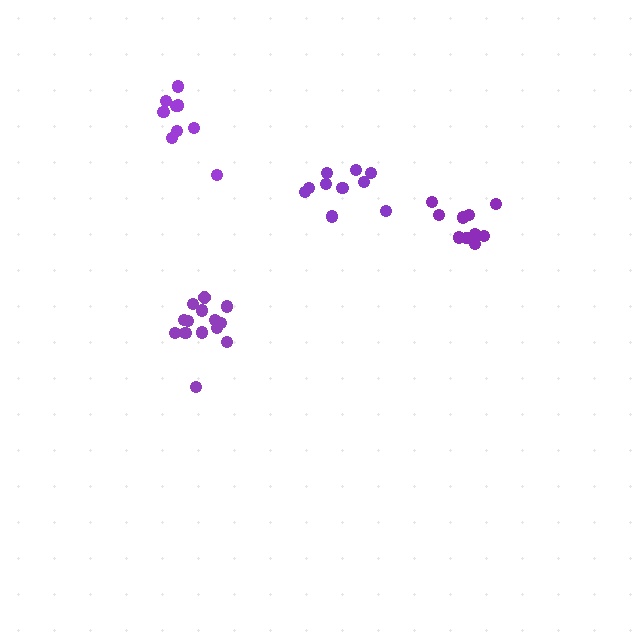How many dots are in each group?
Group 1: 14 dots, Group 2: 10 dots, Group 3: 10 dots, Group 4: 9 dots (43 total).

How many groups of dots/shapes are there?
There are 4 groups.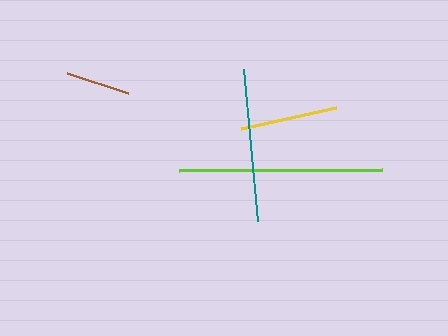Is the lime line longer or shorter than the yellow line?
The lime line is longer than the yellow line.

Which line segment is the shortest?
The brown line is the shortest at approximately 64 pixels.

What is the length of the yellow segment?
The yellow segment is approximately 97 pixels long.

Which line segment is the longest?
The lime line is the longest at approximately 204 pixels.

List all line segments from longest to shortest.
From longest to shortest: lime, teal, yellow, brown.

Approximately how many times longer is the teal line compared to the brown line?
The teal line is approximately 2.4 times the length of the brown line.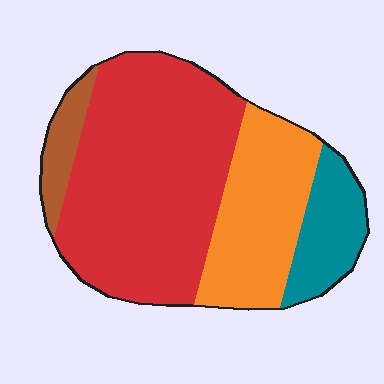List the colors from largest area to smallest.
From largest to smallest: red, orange, teal, brown.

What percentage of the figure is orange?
Orange takes up between a sixth and a third of the figure.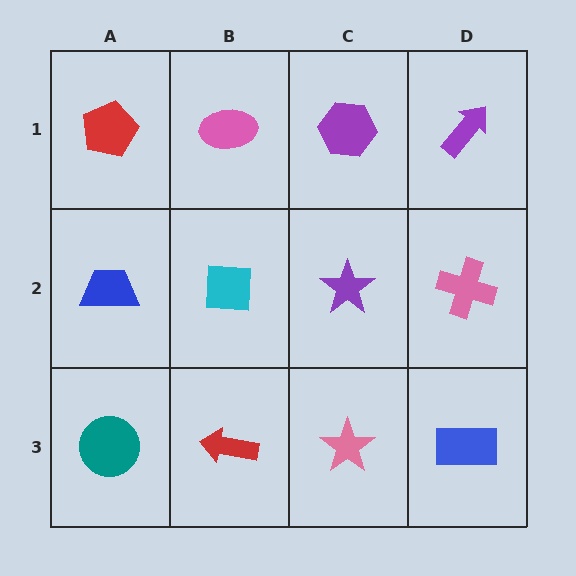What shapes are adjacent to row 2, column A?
A red pentagon (row 1, column A), a teal circle (row 3, column A), a cyan square (row 2, column B).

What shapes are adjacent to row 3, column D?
A pink cross (row 2, column D), a pink star (row 3, column C).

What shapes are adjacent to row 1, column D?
A pink cross (row 2, column D), a purple hexagon (row 1, column C).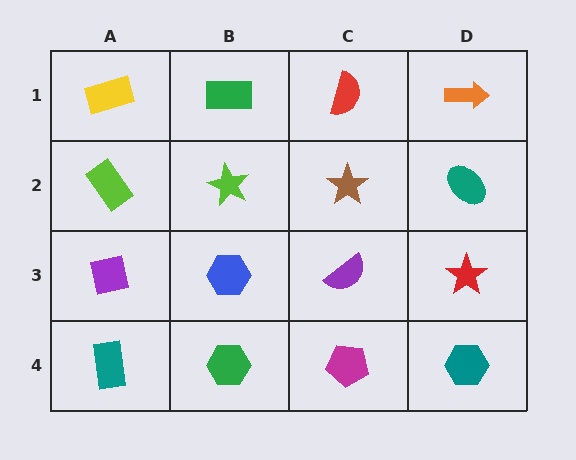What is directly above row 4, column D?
A red star.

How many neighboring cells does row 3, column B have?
4.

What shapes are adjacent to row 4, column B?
A blue hexagon (row 3, column B), a teal rectangle (row 4, column A), a magenta pentagon (row 4, column C).